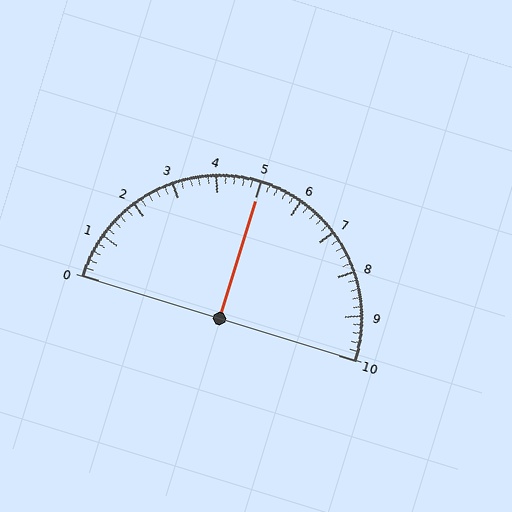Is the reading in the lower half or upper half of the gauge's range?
The reading is in the upper half of the range (0 to 10).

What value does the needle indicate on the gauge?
The needle indicates approximately 5.0.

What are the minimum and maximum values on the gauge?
The gauge ranges from 0 to 10.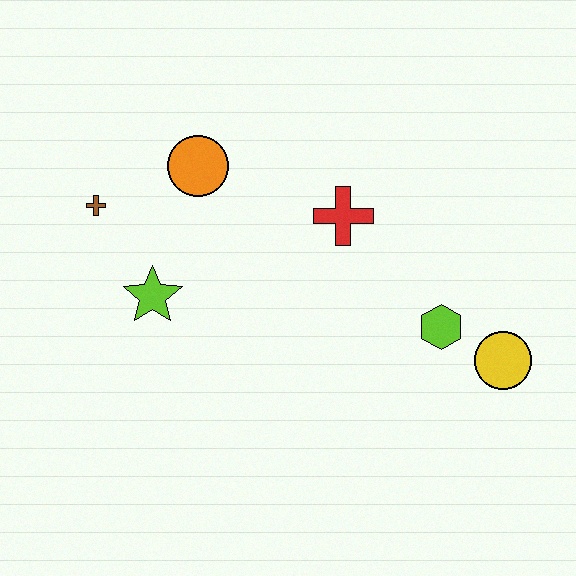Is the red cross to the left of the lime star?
No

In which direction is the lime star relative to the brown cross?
The lime star is below the brown cross.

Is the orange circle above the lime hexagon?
Yes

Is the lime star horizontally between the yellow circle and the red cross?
No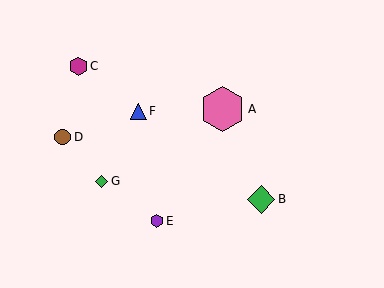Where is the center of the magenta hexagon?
The center of the magenta hexagon is at (79, 66).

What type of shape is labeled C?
Shape C is a magenta hexagon.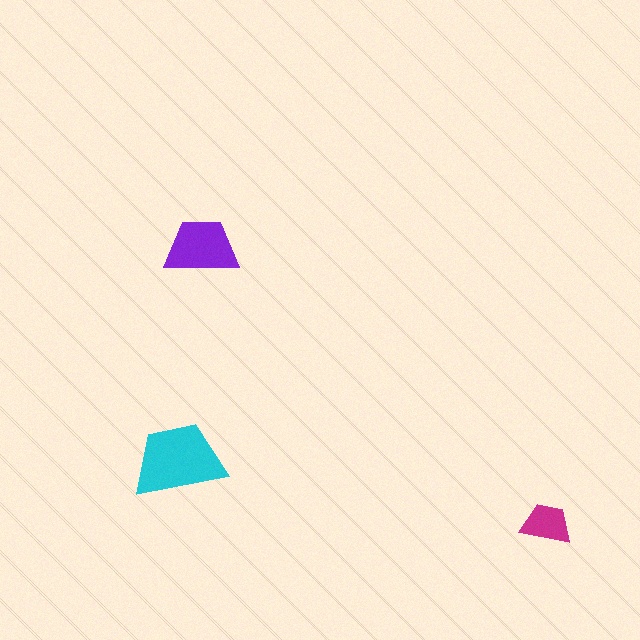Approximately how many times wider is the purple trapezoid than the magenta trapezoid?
About 1.5 times wider.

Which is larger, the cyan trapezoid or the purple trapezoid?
The cyan one.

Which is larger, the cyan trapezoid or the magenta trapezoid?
The cyan one.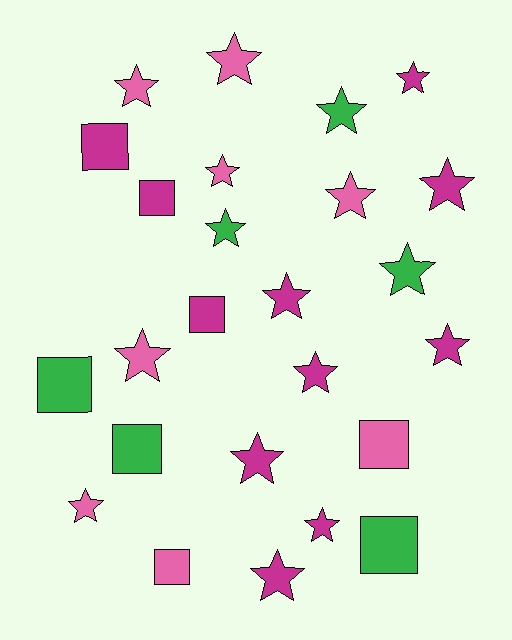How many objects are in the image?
There are 25 objects.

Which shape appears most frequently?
Star, with 17 objects.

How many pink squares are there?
There are 2 pink squares.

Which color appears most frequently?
Magenta, with 11 objects.